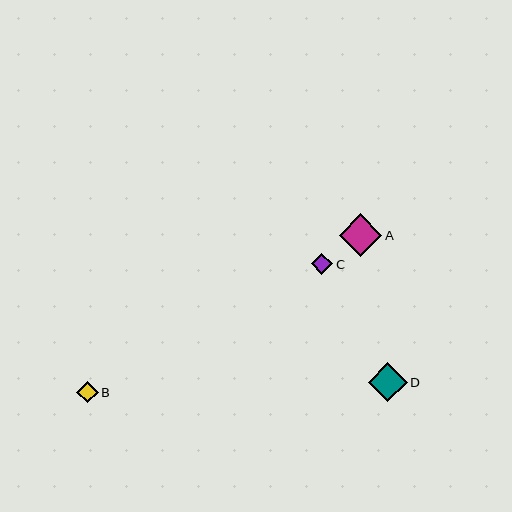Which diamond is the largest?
Diamond A is the largest with a size of approximately 43 pixels.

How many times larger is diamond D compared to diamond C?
Diamond D is approximately 1.8 times the size of diamond C.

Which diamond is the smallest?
Diamond C is the smallest with a size of approximately 21 pixels.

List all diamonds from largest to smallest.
From largest to smallest: A, D, B, C.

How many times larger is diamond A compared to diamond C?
Diamond A is approximately 2.0 times the size of diamond C.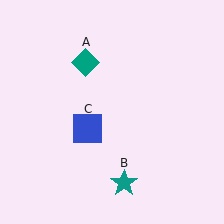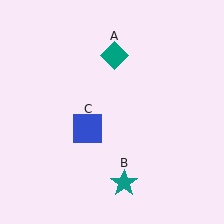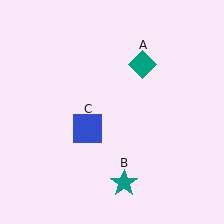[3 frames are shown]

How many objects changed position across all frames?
1 object changed position: teal diamond (object A).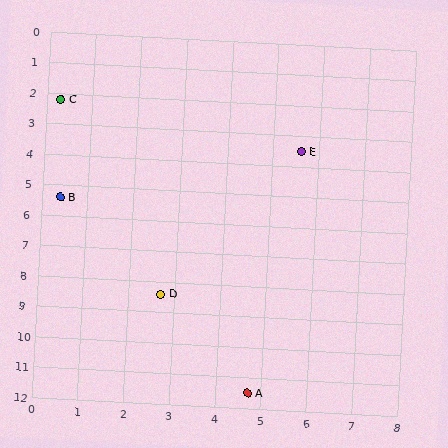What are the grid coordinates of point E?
Point E is at approximately (5.6, 3.5).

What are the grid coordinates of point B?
Point B is at approximately (0.4, 5.4).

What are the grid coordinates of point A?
Point A is at approximately (4.7, 11.5).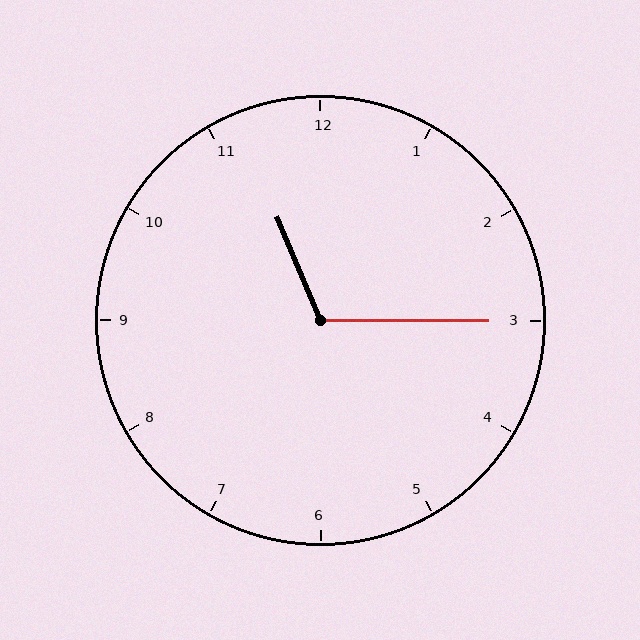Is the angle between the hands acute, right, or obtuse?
It is obtuse.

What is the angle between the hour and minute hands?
Approximately 112 degrees.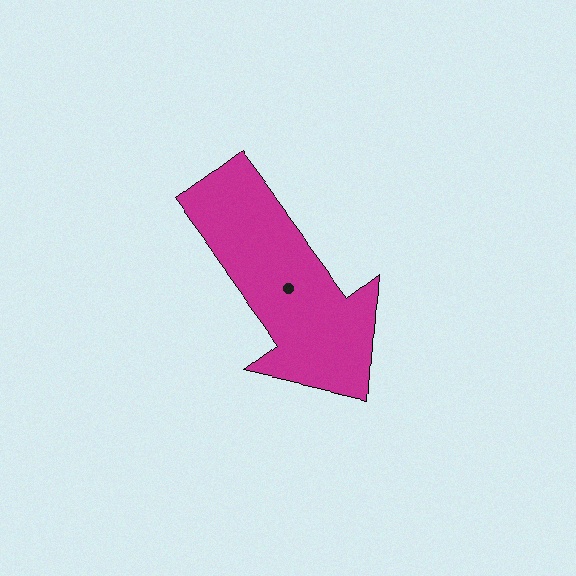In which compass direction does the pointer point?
Southeast.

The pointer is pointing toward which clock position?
Roughly 5 o'clock.